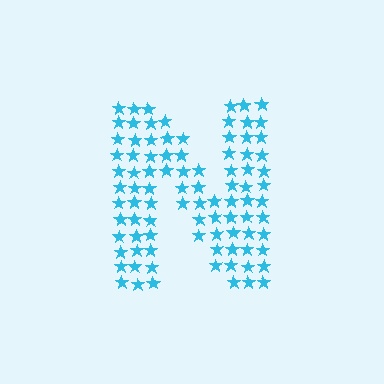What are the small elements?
The small elements are stars.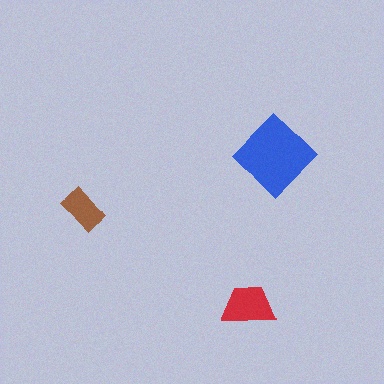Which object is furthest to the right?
The blue diamond is rightmost.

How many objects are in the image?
There are 3 objects in the image.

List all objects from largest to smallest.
The blue diamond, the red trapezoid, the brown rectangle.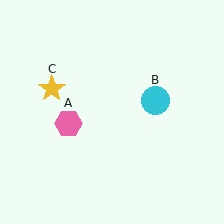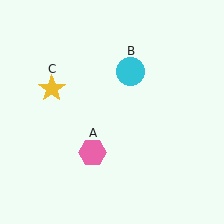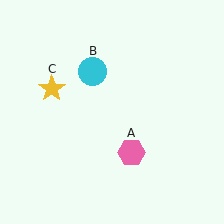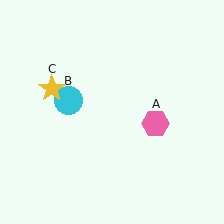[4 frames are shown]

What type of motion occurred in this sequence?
The pink hexagon (object A), cyan circle (object B) rotated counterclockwise around the center of the scene.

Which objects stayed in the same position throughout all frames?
Yellow star (object C) remained stationary.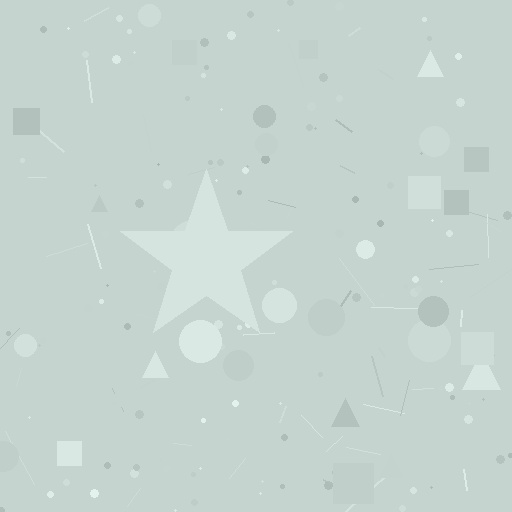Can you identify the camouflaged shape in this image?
The camouflaged shape is a star.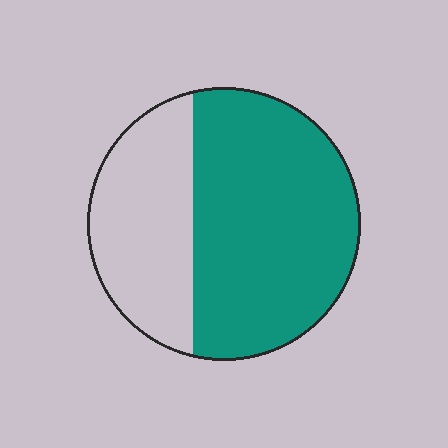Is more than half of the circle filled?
Yes.